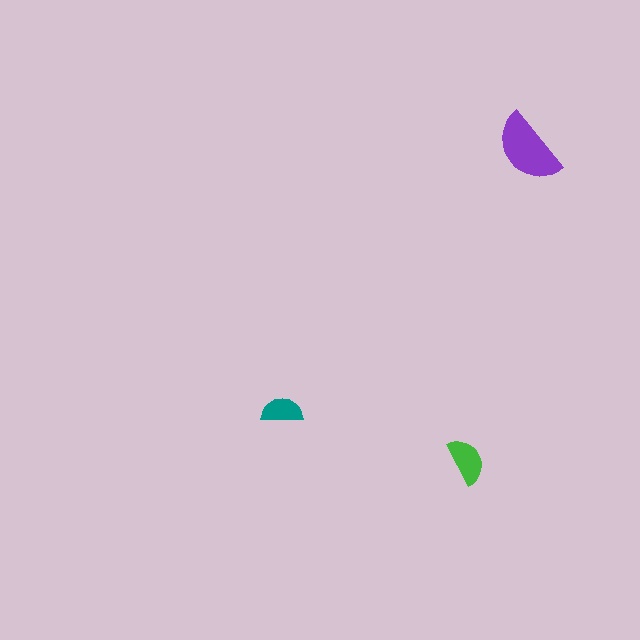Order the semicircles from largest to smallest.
the purple one, the green one, the teal one.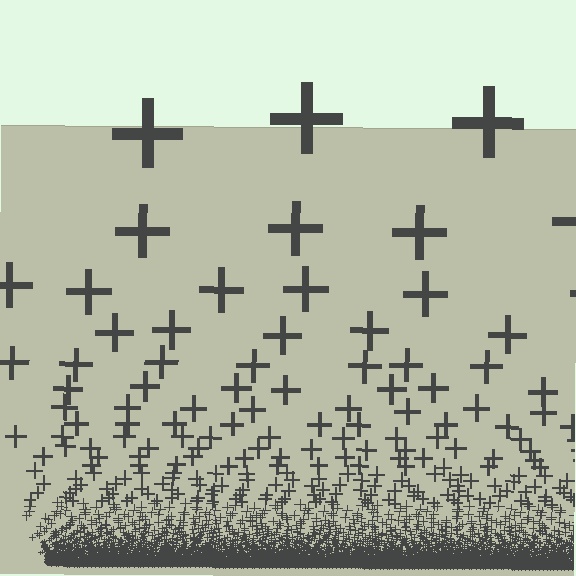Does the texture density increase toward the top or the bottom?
Density increases toward the bottom.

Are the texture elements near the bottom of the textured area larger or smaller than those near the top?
Smaller. The gradient is inverted — elements near the bottom are smaller and denser.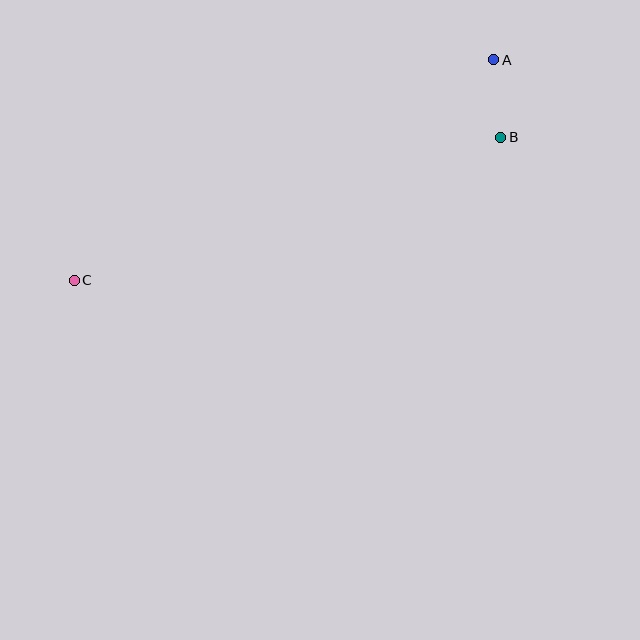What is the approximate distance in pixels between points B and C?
The distance between B and C is approximately 450 pixels.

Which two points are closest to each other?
Points A and B are closest to each other.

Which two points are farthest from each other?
Points A and C are farthest from each other.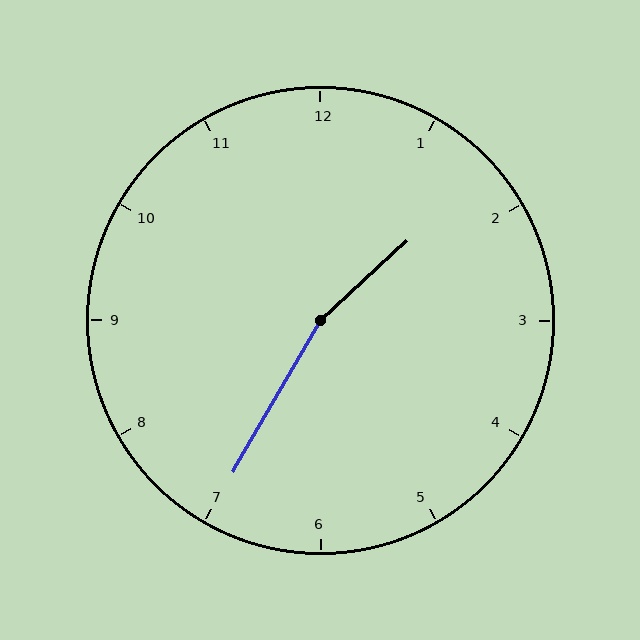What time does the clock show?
1:35.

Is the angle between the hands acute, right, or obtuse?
It is obtuse.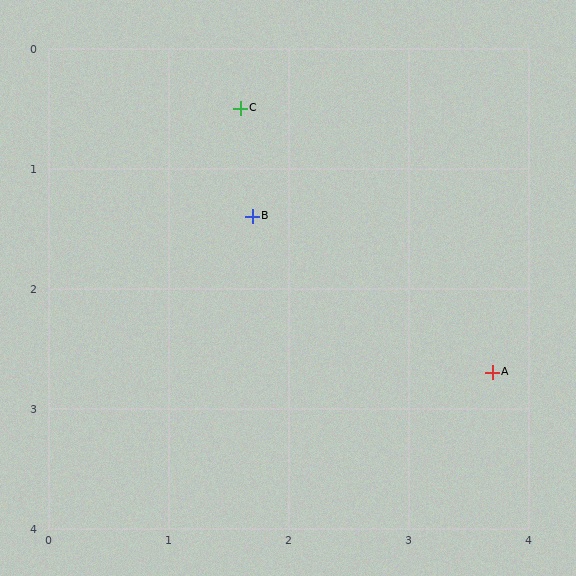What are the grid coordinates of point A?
Point A is at approximately (3.7, 2.7).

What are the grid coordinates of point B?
Point B is at approximately (1.7, 1.4).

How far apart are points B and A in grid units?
Points B and A are about 2.4 grid units apart.